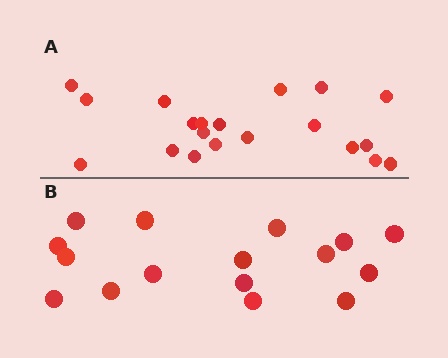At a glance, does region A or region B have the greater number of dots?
Region A (the top region) has more dots.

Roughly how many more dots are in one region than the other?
Region A has about 4 more dots than region B.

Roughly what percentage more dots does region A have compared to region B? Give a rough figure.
About 25% more.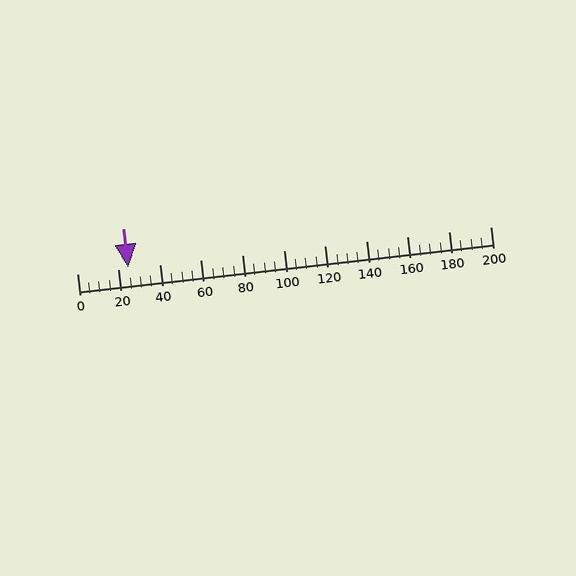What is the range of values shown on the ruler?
The ruler shows values from 0 to 200.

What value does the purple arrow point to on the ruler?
The purple arrow points to approximately 25.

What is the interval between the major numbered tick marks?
The major tick marks are spaced 20 units apart.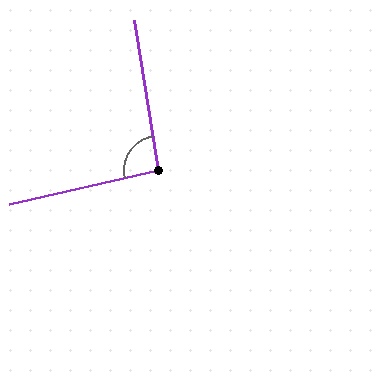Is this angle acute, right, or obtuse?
It is approximately a right angle.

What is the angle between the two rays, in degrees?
Approximately 94 degrees.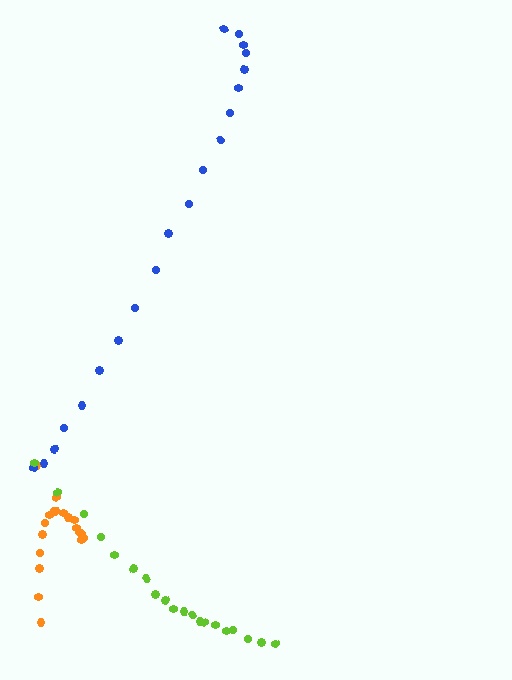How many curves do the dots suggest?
There are 3 distinct paths.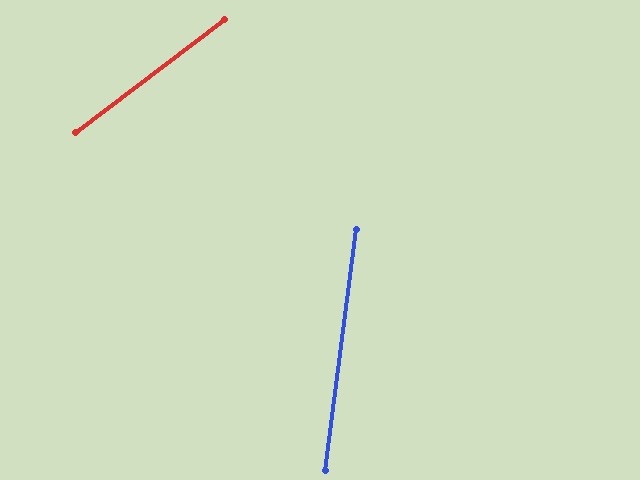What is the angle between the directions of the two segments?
Approximately 45 degrees.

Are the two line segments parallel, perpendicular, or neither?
Neither parallel nor perpendicular — they differ by about 45°.